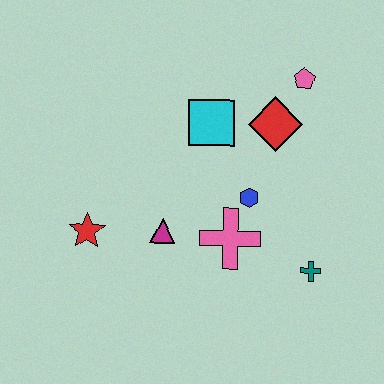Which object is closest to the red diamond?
The pink pentagon is closest to the red diamond.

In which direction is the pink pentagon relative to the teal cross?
The pink pentagon is above the teal cross.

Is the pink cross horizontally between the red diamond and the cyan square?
Yes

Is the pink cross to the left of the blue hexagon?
Yes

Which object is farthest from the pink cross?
The pink pentagon is farthest from the pink cross.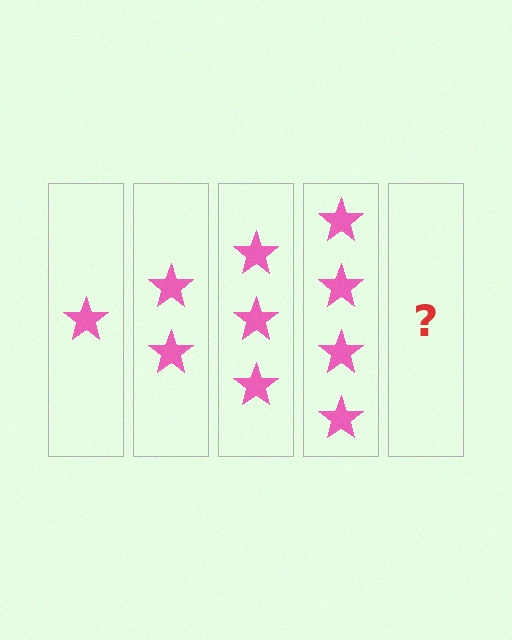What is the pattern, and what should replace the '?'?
The pattern is that each step adds one more star. The '?' should be 5 stars.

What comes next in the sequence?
The next element should be 5 stars.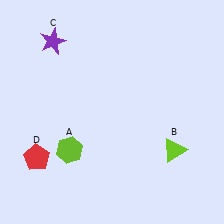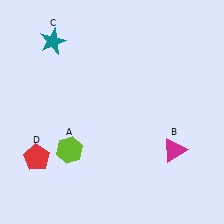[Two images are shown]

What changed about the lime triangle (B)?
In Image 1, B is lime. In Image 2, it changed to magenta.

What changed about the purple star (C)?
In Image 1, C is purple. In Image 2, it changed to teal.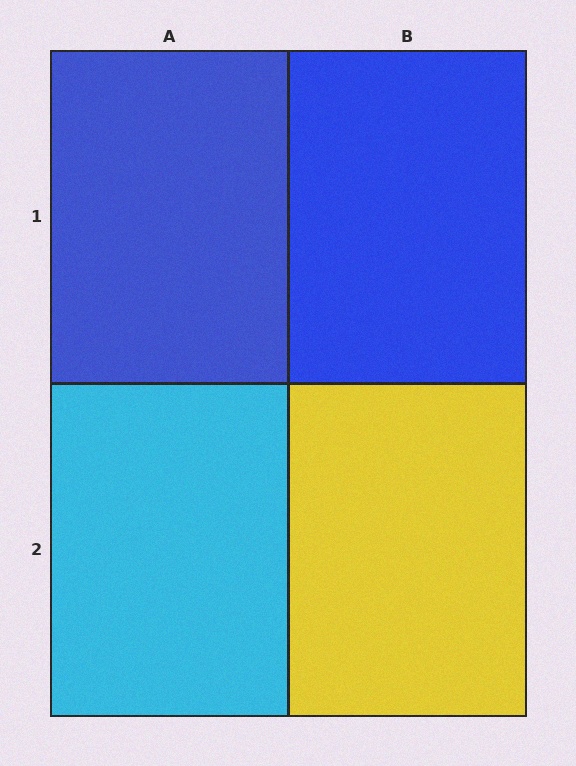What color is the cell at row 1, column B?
Blue.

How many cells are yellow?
1 cell is yellow.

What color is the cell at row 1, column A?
Blue.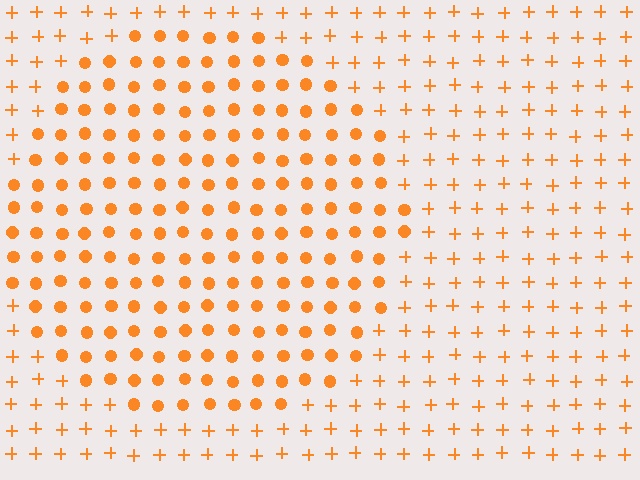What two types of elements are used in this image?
The image uses circles inside the circle region and plus signs outside it.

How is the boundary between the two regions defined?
The boundary is defined by a change in element shape: circles inside vs. plus signs outside. All elements share the same color and spacing.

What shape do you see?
I see a circle.